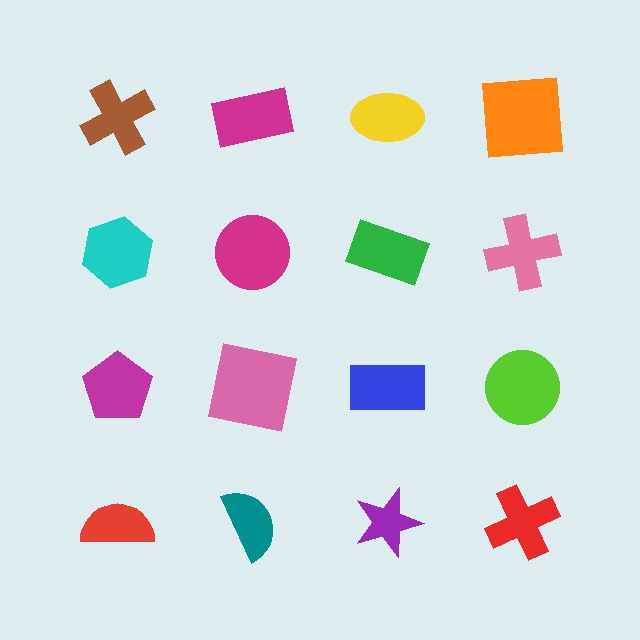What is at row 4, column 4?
A red cross.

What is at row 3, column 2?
A pink square.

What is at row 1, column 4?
An orange square.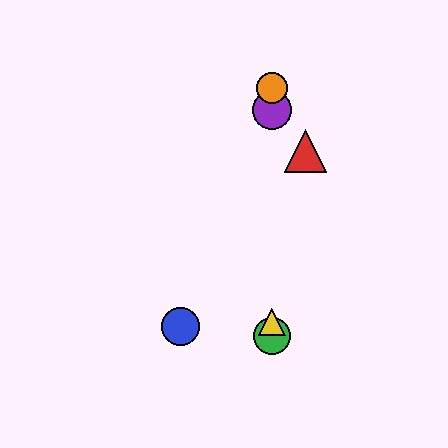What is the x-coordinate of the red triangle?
The red triangle is at x≈305.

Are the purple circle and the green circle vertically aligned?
Yes, both are at x≈272.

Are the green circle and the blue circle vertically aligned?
No, the green circle is at x≈272 and the blue circle is at x≈181.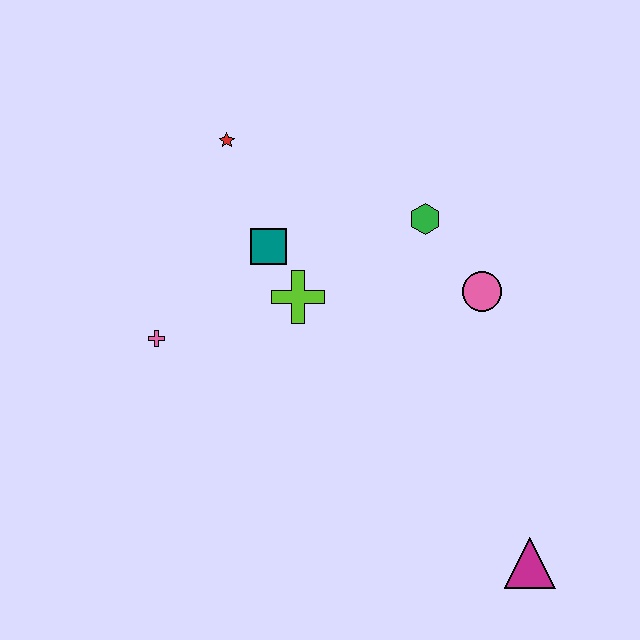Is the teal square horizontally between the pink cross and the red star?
No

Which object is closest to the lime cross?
The teal square is closest to the lime cross.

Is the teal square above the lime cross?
Yes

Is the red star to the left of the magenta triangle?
Yes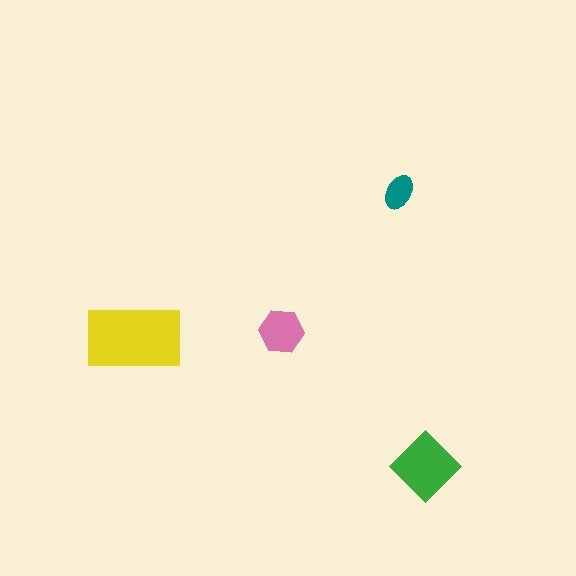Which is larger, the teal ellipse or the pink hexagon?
The pink hexagon.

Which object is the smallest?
The teal ellipse.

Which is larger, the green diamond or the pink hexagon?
The green diamond.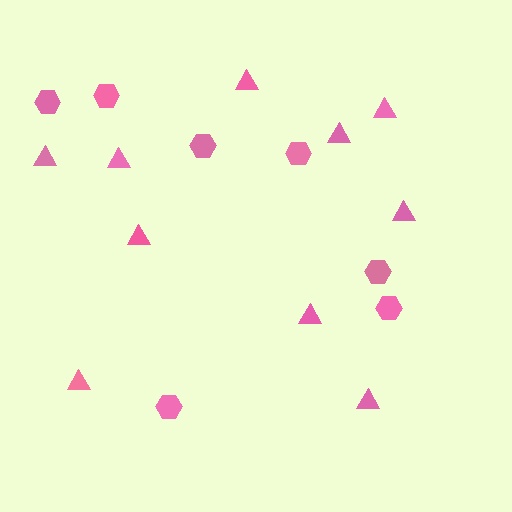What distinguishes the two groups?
There are 2 groups: one group of hexagons (7) and one group of triangles (10).